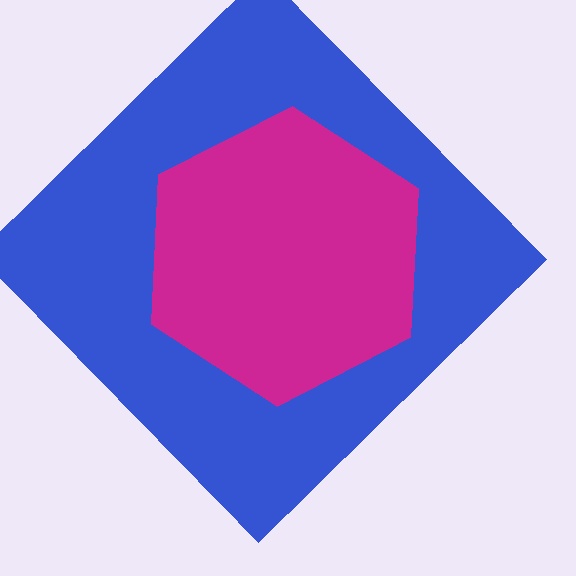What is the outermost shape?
The blue diamond.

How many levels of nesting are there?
2.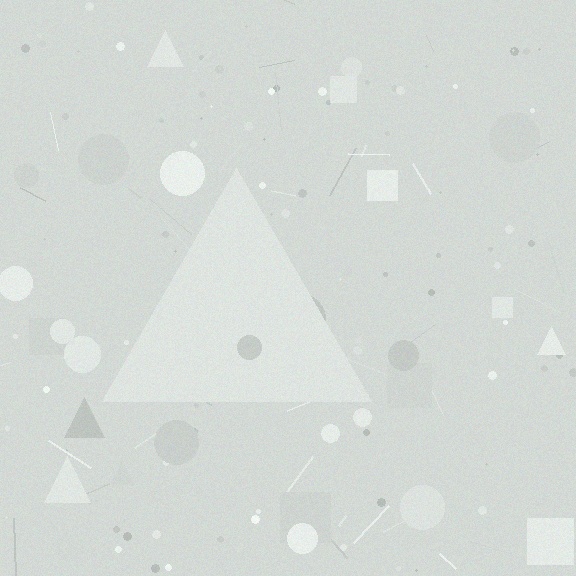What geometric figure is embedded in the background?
A triangle is embedded in the background.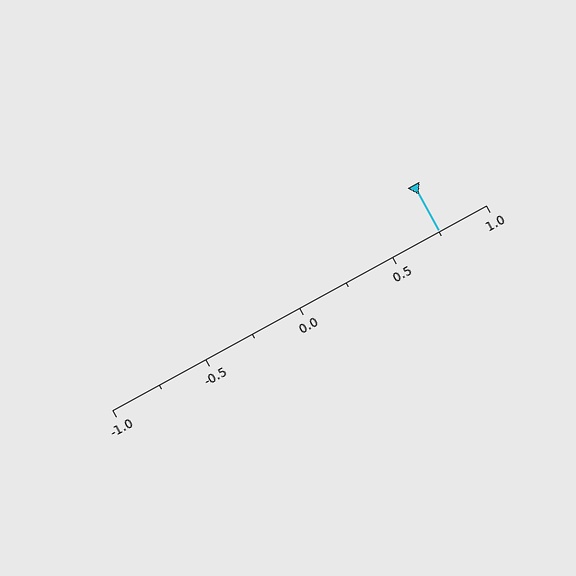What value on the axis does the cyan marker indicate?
The marker indicates approximately 0.75.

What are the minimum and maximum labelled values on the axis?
The axis runs from -1.0 to 1.0.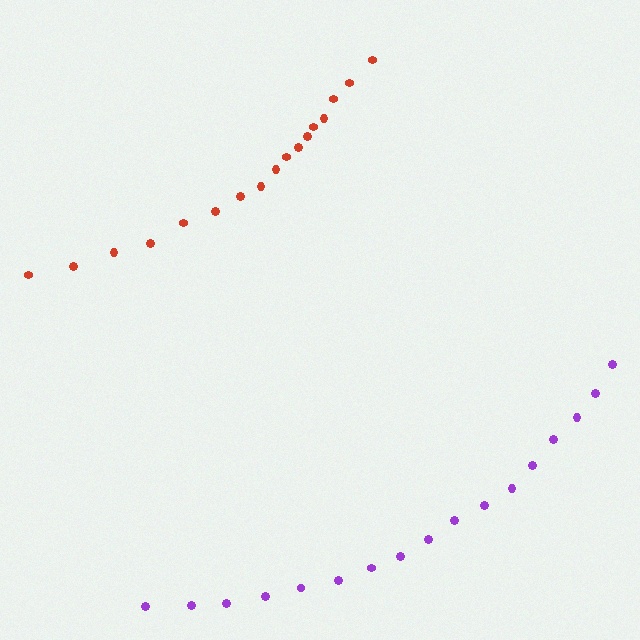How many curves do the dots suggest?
There are 2 distinct paths.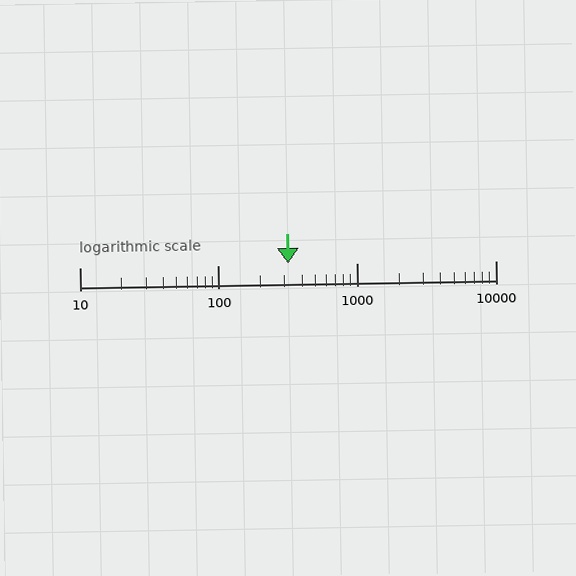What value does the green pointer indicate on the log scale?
The pointer indicates approximately 320.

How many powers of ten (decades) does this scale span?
The scale spans 3 decades, from 10 to 10000.